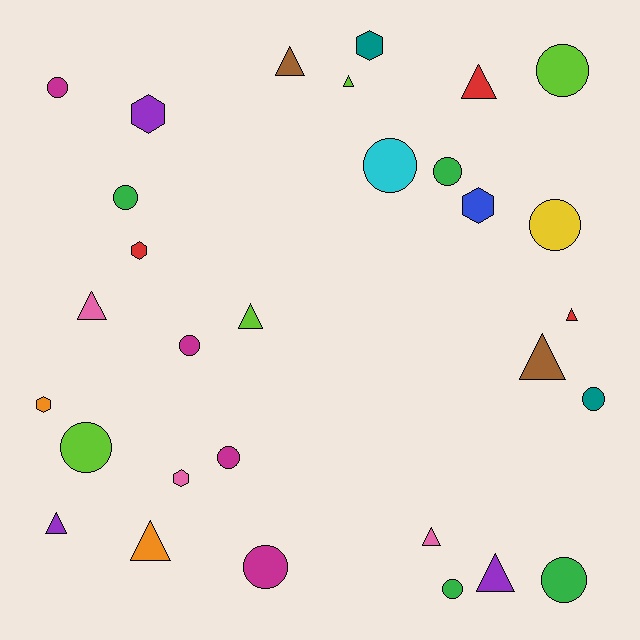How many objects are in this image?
There are 30 objects.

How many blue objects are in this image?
There is 1 blue object.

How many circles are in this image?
There are 13 circles.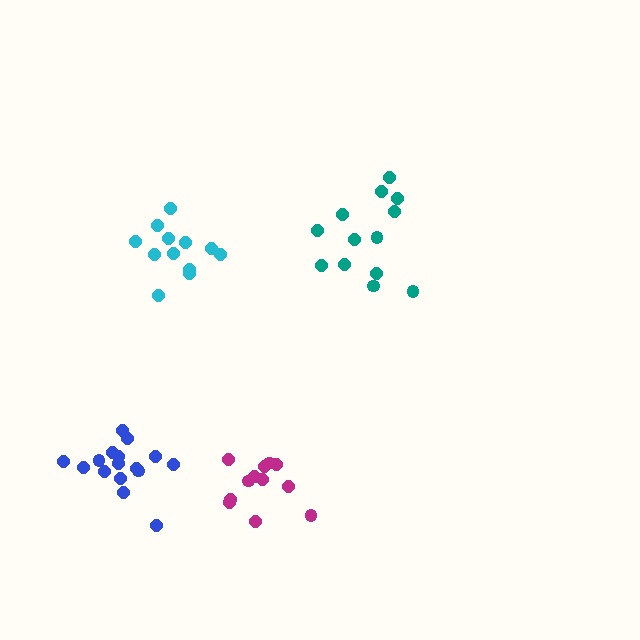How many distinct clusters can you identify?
There are 4 distinct clusters.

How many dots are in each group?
Group 1: 12 dots, Group 2: 13 dots, Group 3: 12 dots, Group 4: 16 dots (53 total).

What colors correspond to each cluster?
The clusters are colored: cyan, teal, magenta, blue.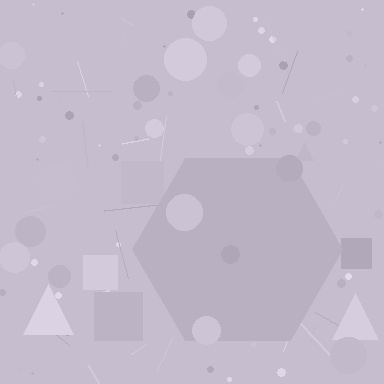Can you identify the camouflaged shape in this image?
The camouflaged shape is a hexagon.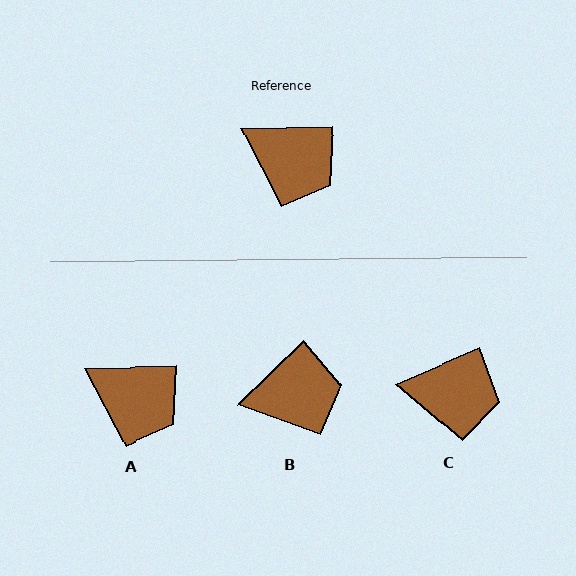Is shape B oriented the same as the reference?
No, it is off by about 43 degrees.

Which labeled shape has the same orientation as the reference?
A.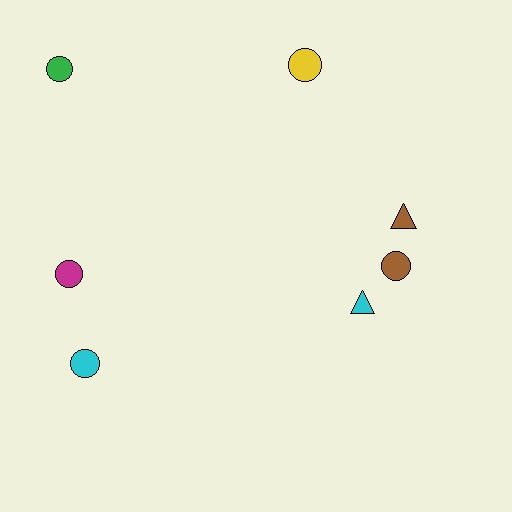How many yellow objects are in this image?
There is 1 yellow object.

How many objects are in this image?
There are 7 objects.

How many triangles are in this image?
There are 2 triangles.